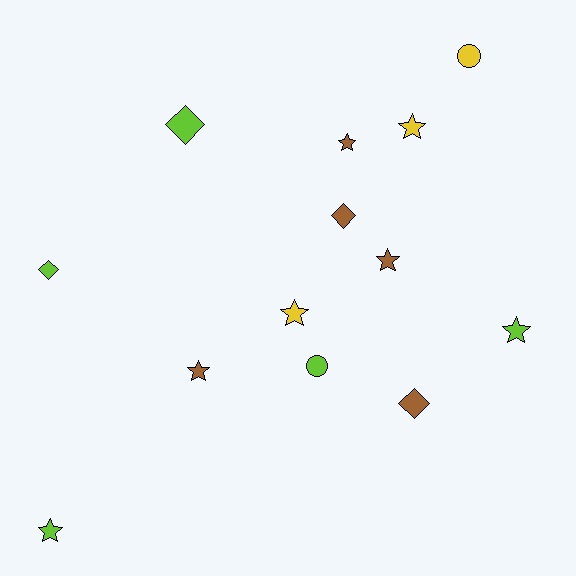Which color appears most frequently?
Brown, with 5 objects.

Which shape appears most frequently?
Star, with 7 objects.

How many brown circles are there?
There are no brown circles.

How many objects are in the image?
There are 13 objects.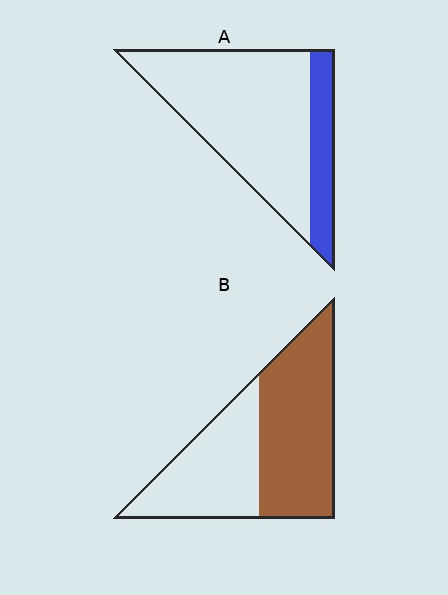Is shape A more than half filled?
No.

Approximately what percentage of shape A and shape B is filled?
A is approximately 20% and B is approximately 55%.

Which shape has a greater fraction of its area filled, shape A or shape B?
Shape B.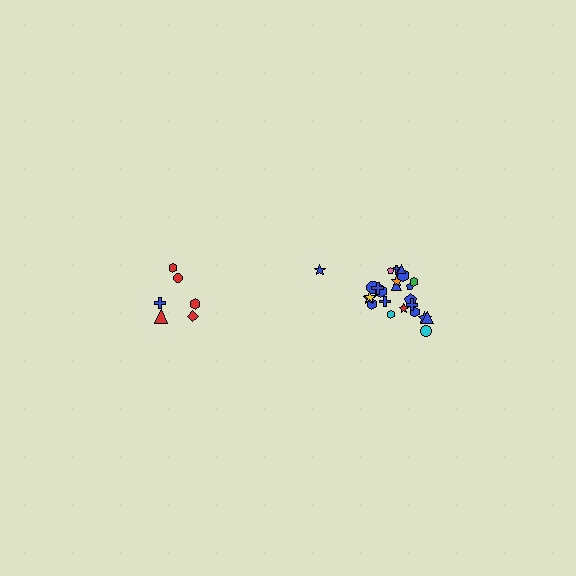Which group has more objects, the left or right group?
The right group.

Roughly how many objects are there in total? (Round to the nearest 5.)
Roughly 30 objects in total.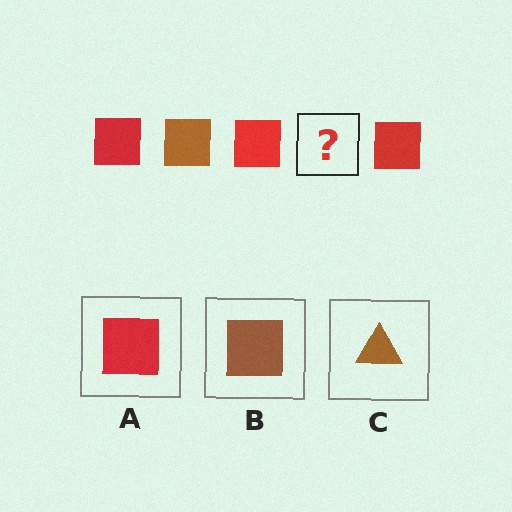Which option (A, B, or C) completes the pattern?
B.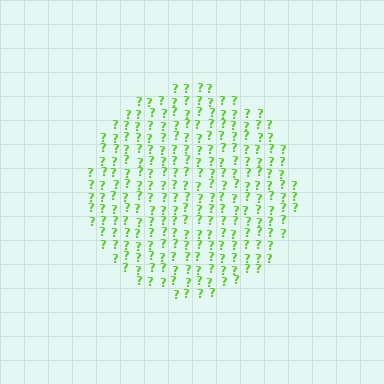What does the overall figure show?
The overall figure shows a circle.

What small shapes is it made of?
It is made of small question marks.